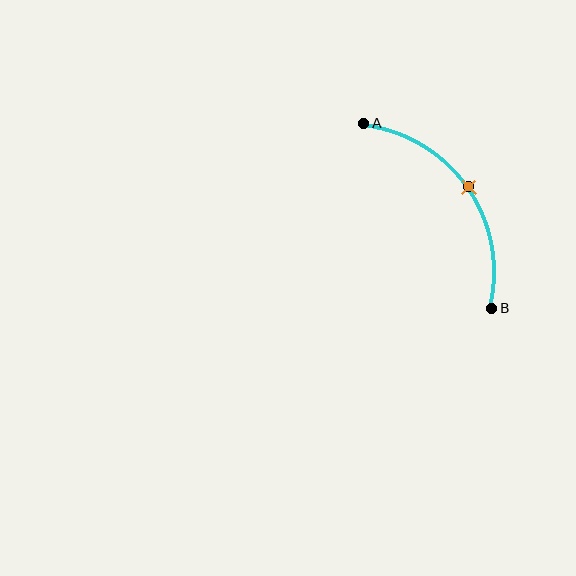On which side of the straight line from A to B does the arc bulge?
The arc bulges above and to the right of the straight line connecting A and B.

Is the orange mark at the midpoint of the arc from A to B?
Yes. The orange mark lies on the arc at equal arc-length from both A and B — it is the arc midpoint.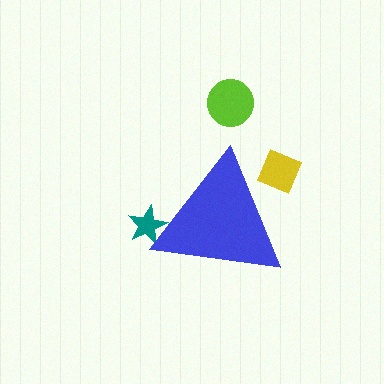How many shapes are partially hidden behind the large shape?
2 shapes are partially hidden.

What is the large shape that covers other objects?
A blue triangle.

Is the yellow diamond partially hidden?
Yes, the yellow diamond is partially hidden behind the blue triangle.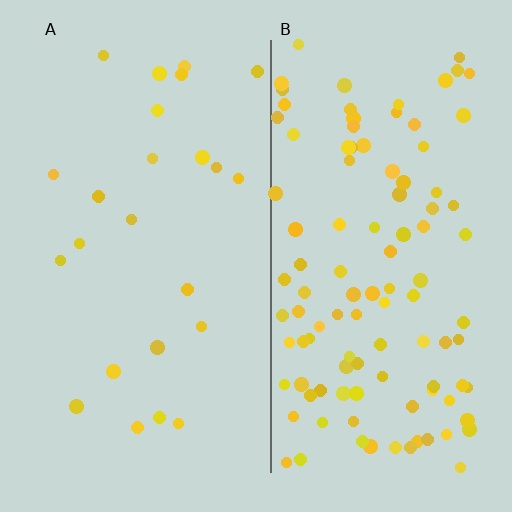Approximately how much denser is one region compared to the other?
Approximately 4.3× — region B over region A.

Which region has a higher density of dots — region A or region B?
B (the right).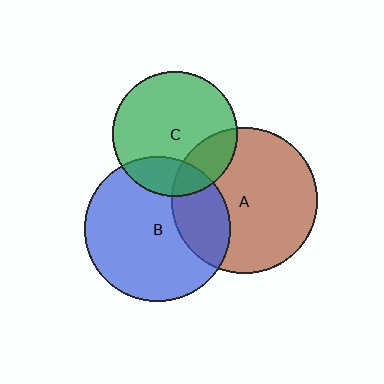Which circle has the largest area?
Circle A (brown).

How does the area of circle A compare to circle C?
Approximately 1.4 times.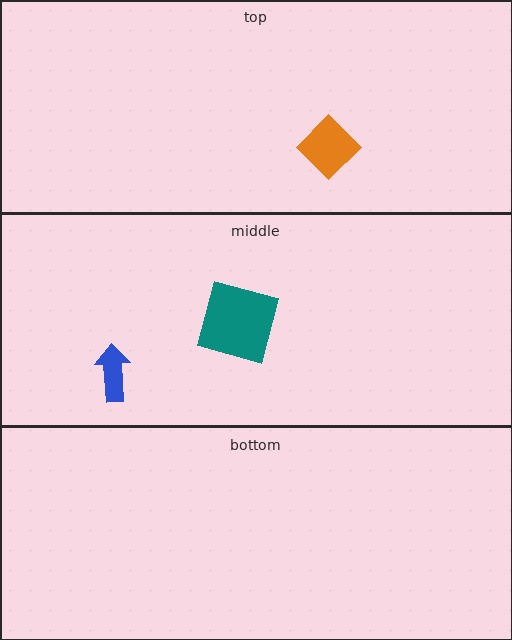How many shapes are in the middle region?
2.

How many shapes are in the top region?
1.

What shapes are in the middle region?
The teal square, the blue arrow.